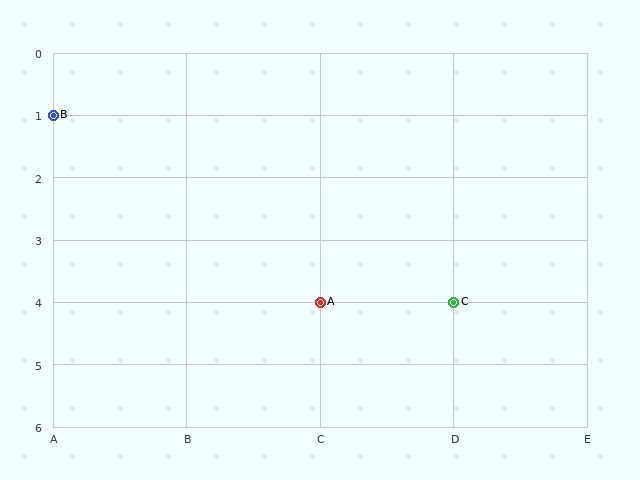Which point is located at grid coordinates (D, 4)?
Point C is at (D, 4).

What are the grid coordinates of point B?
Point B is at grid coordinates (A, 1).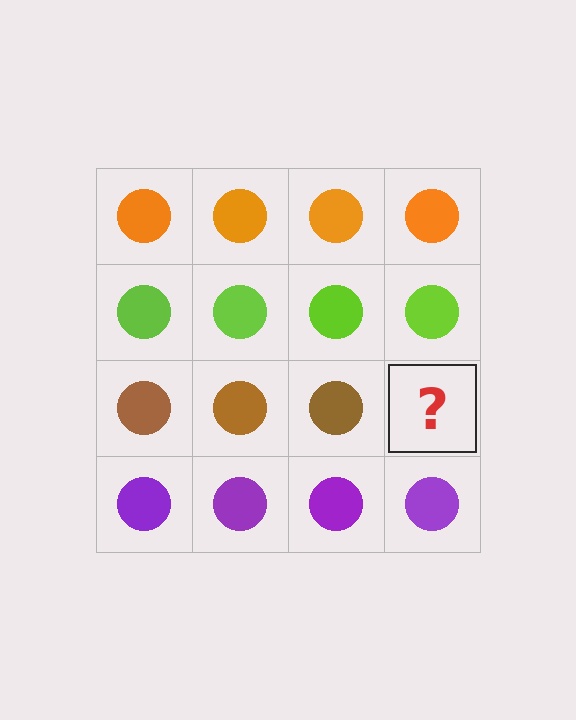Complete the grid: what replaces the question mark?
The question mark should be replaced with a brown circle.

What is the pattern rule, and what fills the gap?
The rule is that each row has a consistent color. The gap should be filled with a brown circle.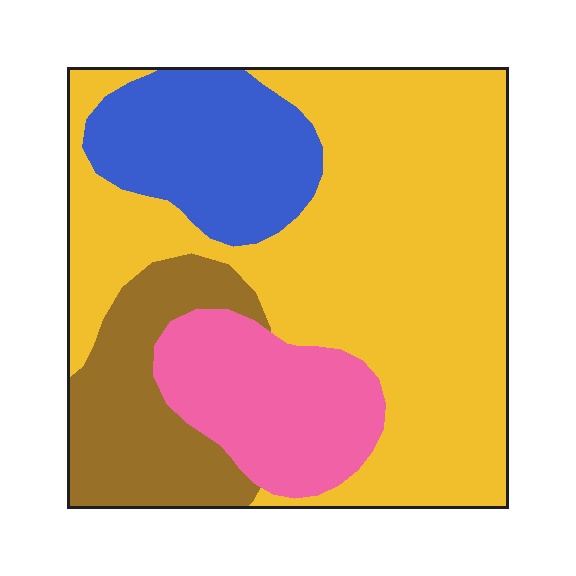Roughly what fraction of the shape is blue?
Blue takes up about one sixth (1/6) of the shape.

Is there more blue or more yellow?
Yellow.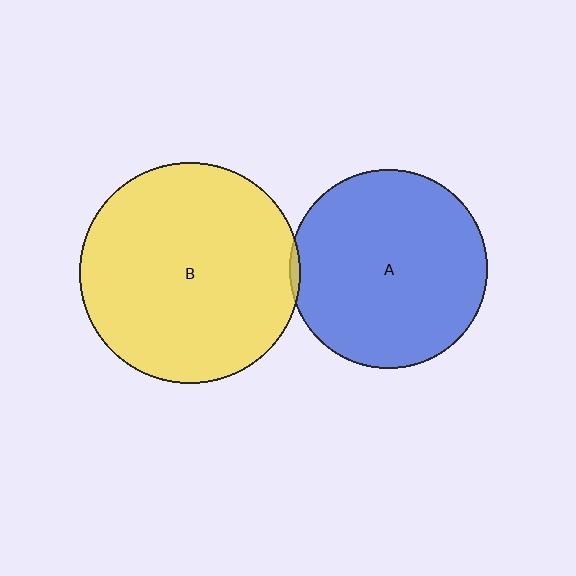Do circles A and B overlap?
Yes.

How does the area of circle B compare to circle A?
Approximately 1.2 times.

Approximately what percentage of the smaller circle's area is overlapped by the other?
Approximately 5%.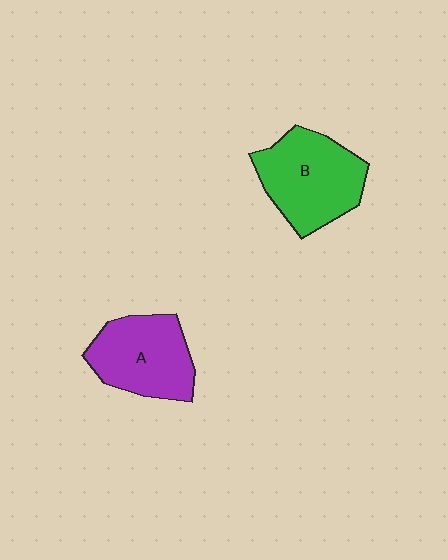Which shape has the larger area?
Shape B (green).